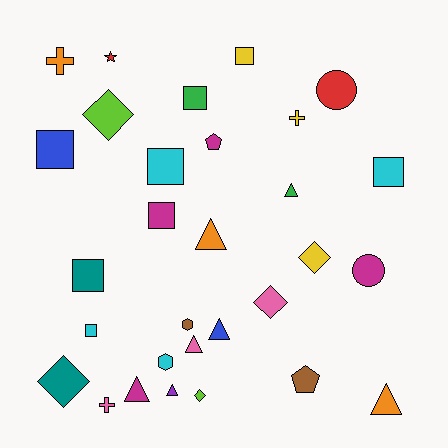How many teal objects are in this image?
There are 2 teal objects.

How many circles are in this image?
There are 2 circles.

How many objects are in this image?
There are 30 objects.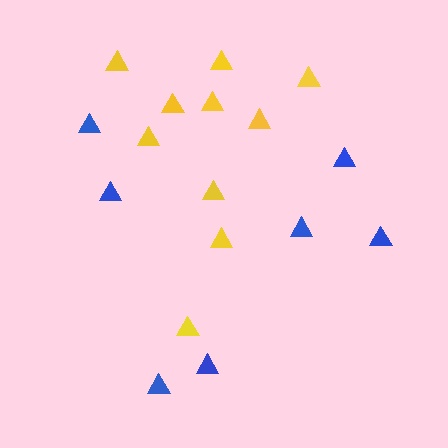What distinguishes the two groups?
There are 2 groups: one group of yellow triangles (10) and one group of blue triangles (7).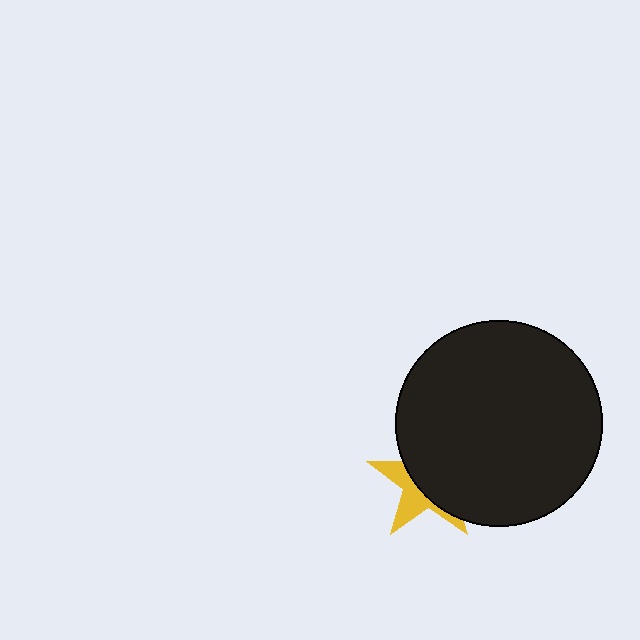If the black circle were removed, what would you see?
You would see the complete yellow star.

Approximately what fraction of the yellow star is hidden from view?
Roughly 63% of the yellow star is hidden behind the black circle.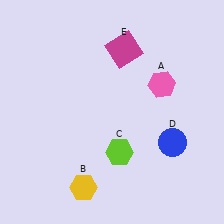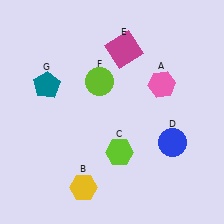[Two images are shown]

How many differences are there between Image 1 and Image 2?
There are 2 differences between the two images.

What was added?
A lime circle (F), a teal pentagon (G) were added in Image 2.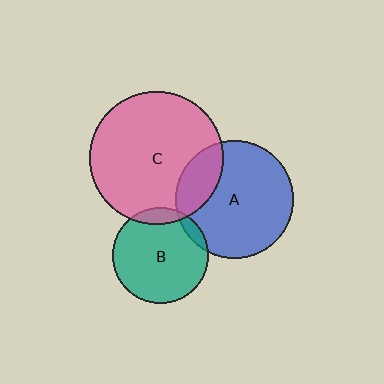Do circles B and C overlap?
Yes.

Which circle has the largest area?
Circle C (pink).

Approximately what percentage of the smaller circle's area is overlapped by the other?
Approximately 10%.